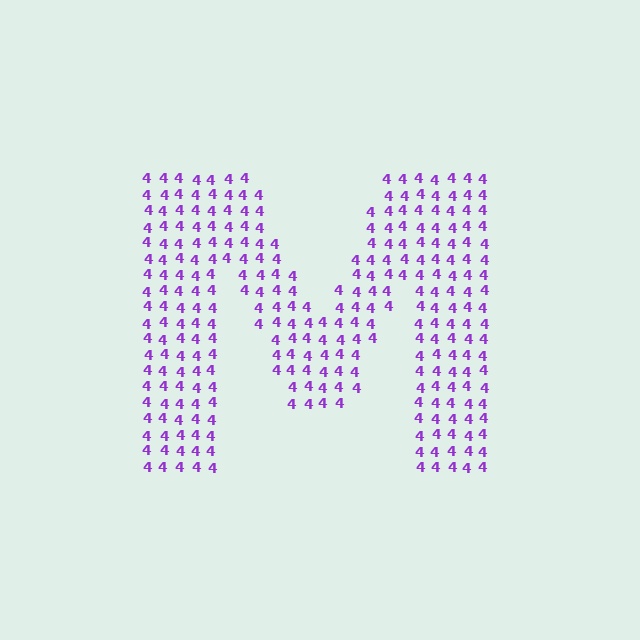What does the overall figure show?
The overall figure shows the letter M.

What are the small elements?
The small elements are digit 4's.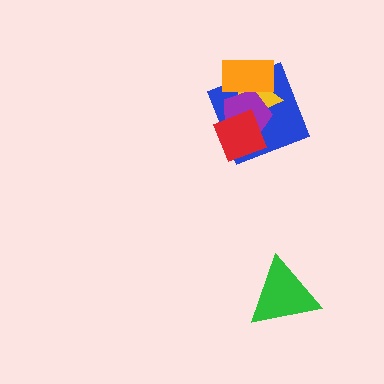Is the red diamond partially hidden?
No, no other shape covers it.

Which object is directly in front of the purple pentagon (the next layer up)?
The orange rectangle is directly in front of the purple pentagon.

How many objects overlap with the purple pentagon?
4 objects overlap with the purple pentagon.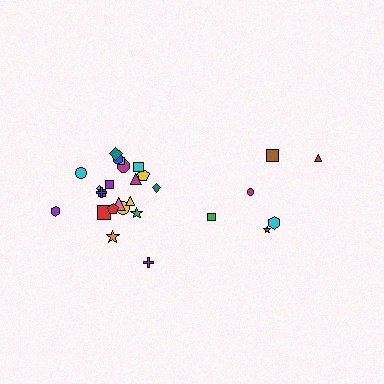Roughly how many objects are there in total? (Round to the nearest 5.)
Roughly 30 objects in total.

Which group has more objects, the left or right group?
The left group.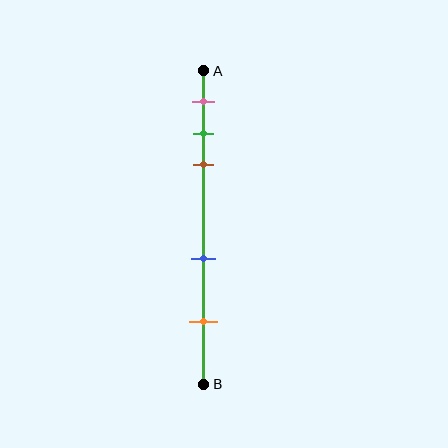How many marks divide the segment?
There are 5 marks dividing the segment.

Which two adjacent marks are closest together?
The green and brown marks are the closest adjacent pair.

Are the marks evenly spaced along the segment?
No, the marks are not evenly spaced.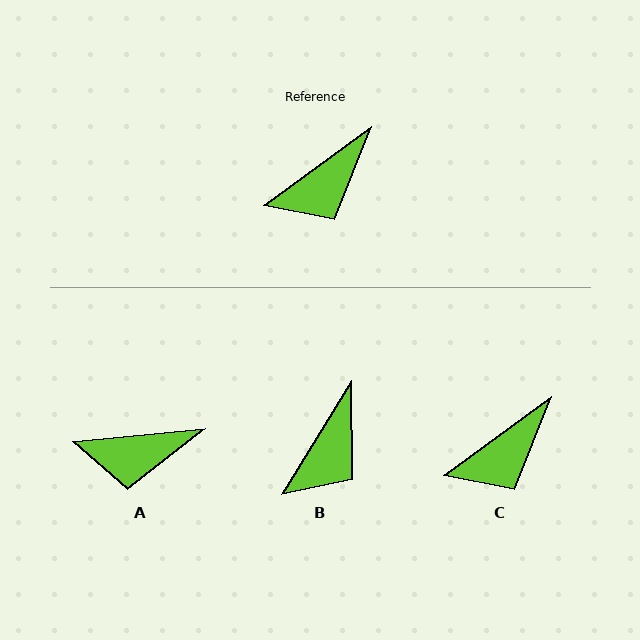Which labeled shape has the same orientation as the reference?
C.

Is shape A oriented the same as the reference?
No, it is off by about 30 degrees.